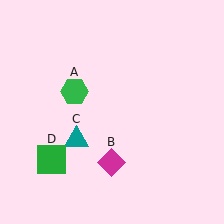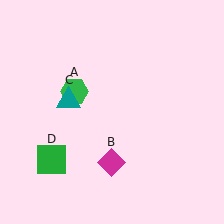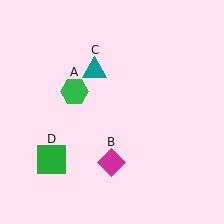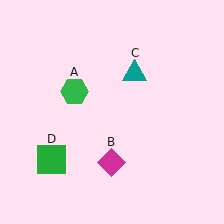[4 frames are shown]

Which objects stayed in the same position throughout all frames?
Green hexagon (object A) and magenta diamond (object B) and green square (object D) remained stationary.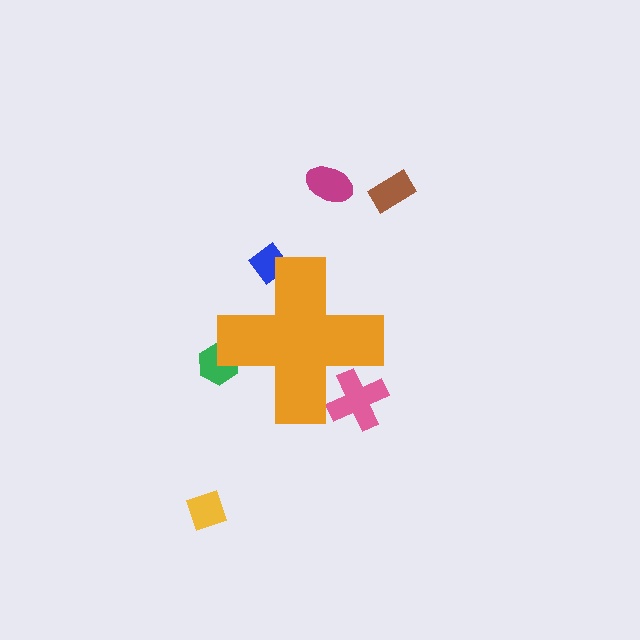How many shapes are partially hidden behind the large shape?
3 shapes are partially hidden.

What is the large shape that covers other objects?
An orange cross.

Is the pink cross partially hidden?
Yes, the pink cross is partially hidden behind the orange cross.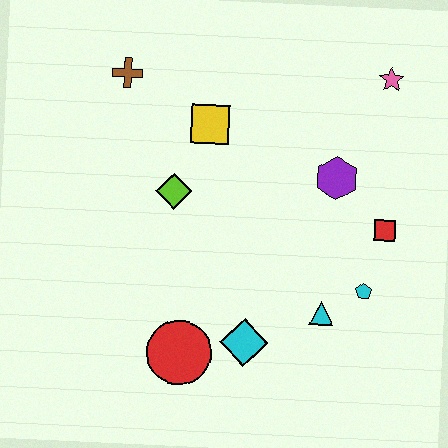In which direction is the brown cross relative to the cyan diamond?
The brown cross is above the cyan diamond.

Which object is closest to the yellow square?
The lime diamond is closest to the yellow square.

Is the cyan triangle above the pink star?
No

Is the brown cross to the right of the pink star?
No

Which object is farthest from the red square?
The brown cross is farthest from the red square.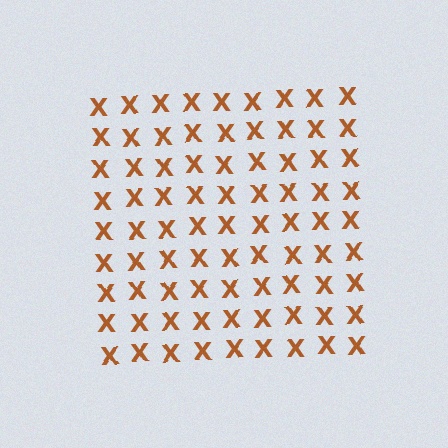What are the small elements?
The small elements are letter X's.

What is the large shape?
The large shape is a square.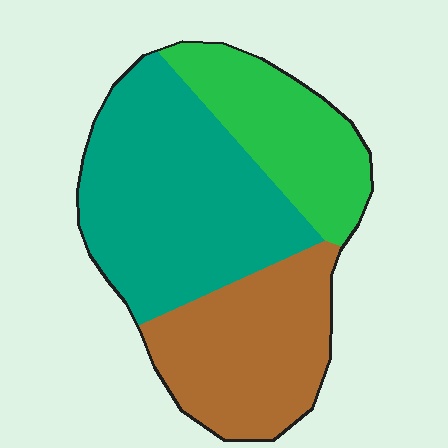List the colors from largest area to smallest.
From largest to smallest: teal, brown, green.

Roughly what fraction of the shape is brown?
Brown covers roughly 30% of the shape.